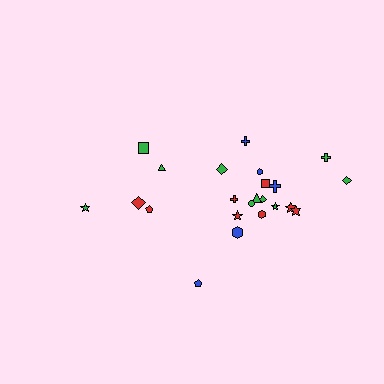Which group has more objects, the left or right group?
The right group.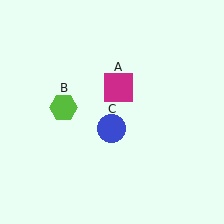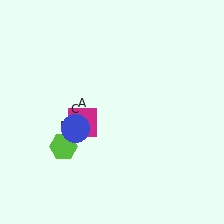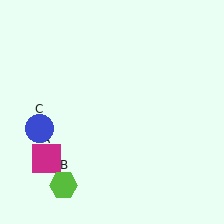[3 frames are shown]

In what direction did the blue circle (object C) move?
The blue circle (object C) moved left.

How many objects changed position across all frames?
3 objects changed position: magenta square (object A), lime hexagon (object B), blue circle (object C).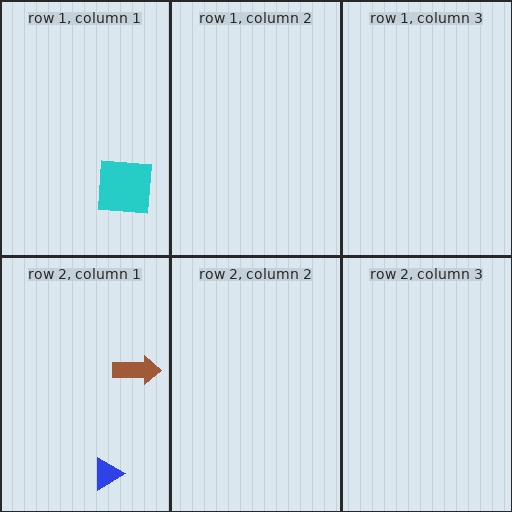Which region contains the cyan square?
The row 1, column 1 region.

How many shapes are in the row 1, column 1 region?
1.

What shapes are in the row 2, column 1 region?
The blue triangle, the brown arrow.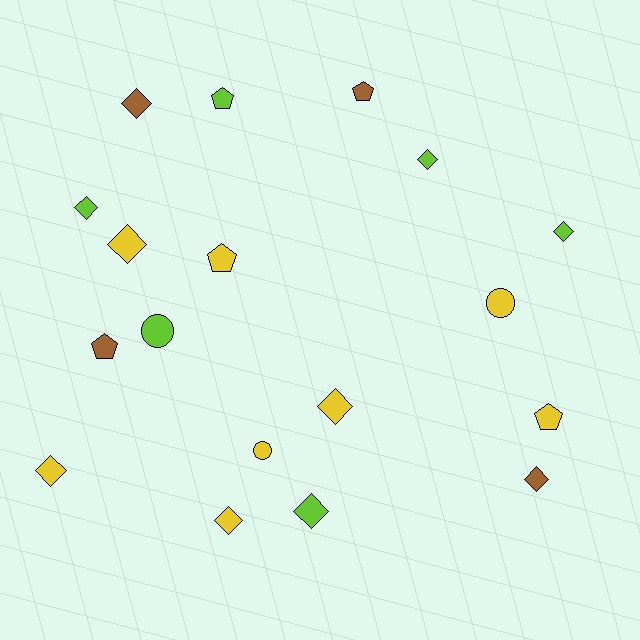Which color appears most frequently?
Yellow, with 8 objects.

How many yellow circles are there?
There are 2 yellow circles.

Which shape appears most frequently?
Diamond, with 10 objects.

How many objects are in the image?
There are 18 objects.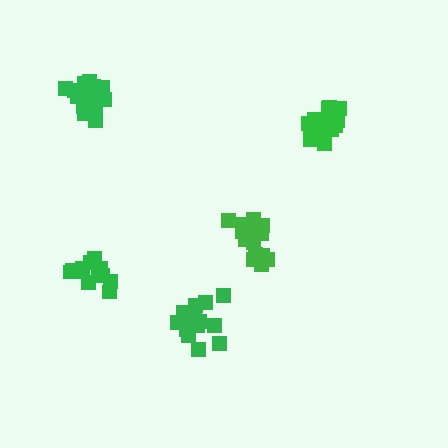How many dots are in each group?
Group 1: 18 dots, Group 2: 18 dots, Group 3: 15 dots, Group 4: 15 dots, Group 5: 16 dots (82 total).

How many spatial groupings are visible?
There are 5 spatial groupings.